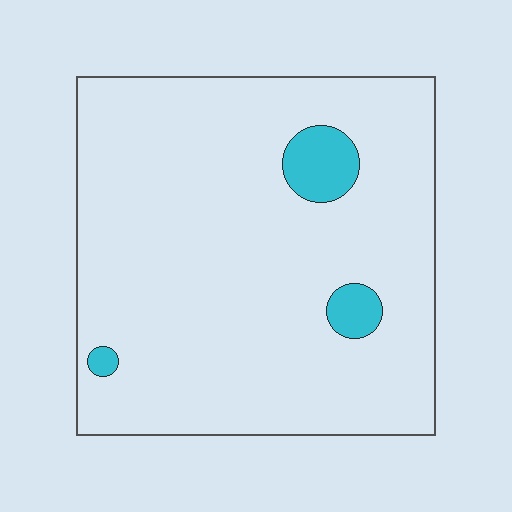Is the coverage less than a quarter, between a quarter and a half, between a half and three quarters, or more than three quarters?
Less than a quarter.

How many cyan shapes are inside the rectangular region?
3.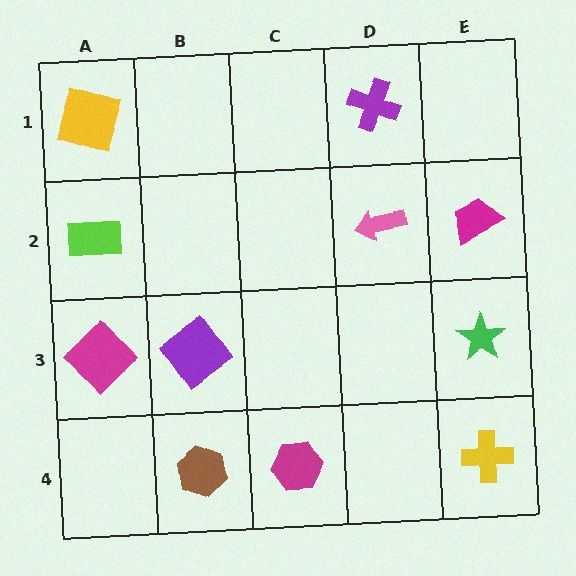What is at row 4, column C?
A magenta hexagon.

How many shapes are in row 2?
3 shapes.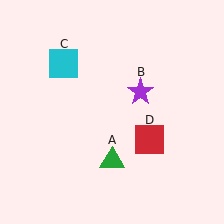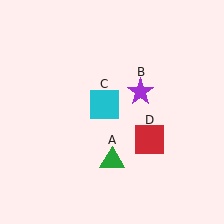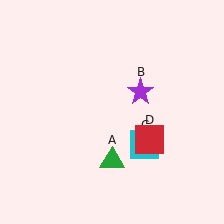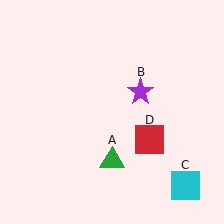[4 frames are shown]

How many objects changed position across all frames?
1 object changed position: cyan square (object C).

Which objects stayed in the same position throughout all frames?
Green triangle (object A) and purple star (object B) and red square (object D) remained stationary.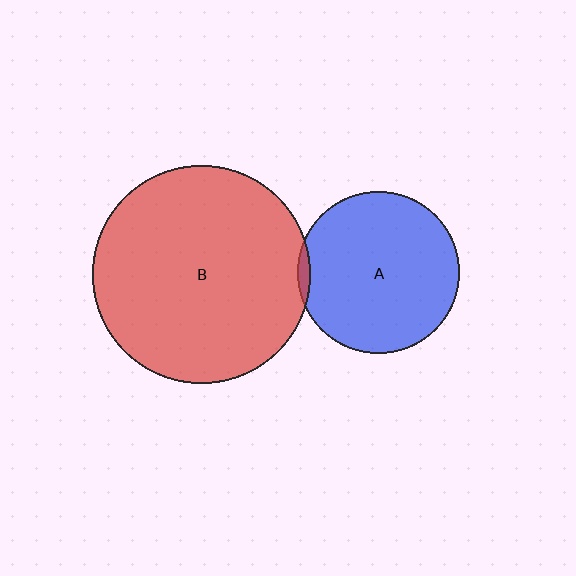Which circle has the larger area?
Circle B (red).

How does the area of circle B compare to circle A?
Approximately 1.8 times.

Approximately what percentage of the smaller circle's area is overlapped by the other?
Approximately 5%.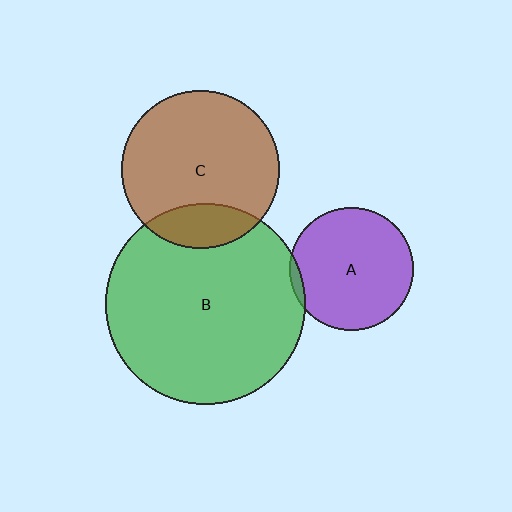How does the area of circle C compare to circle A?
Approximately 1.6 times.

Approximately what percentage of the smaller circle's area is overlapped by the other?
Approximately 5%.